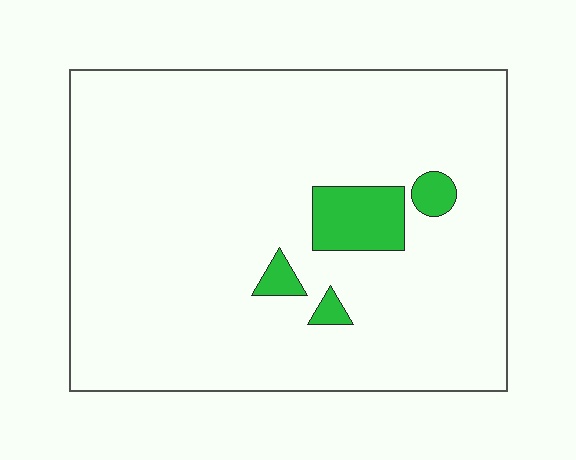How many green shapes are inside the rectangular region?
4.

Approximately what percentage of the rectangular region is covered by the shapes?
Approximately 5%.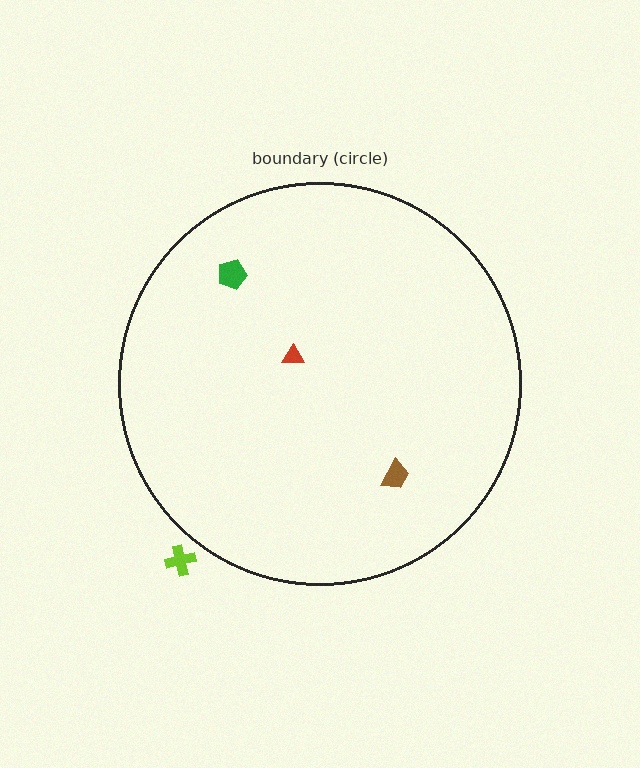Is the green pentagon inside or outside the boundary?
Inside.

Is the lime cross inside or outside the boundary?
Outside.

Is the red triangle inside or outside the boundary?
Inside.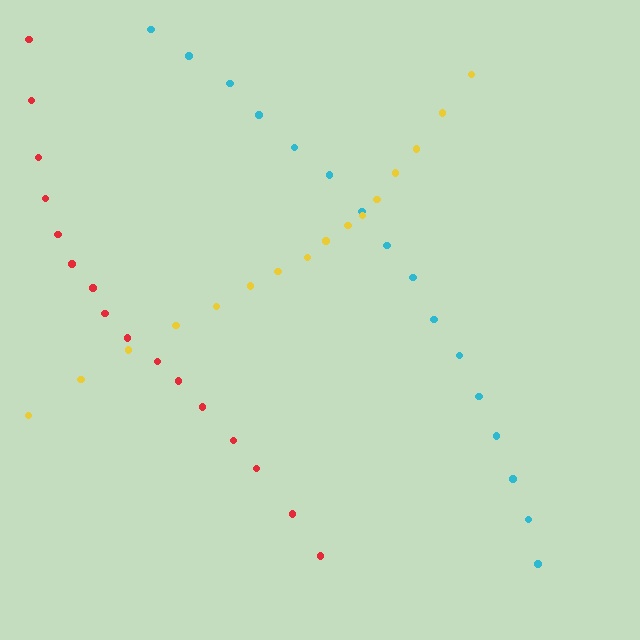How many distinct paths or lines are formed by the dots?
There are 3 distinct paths.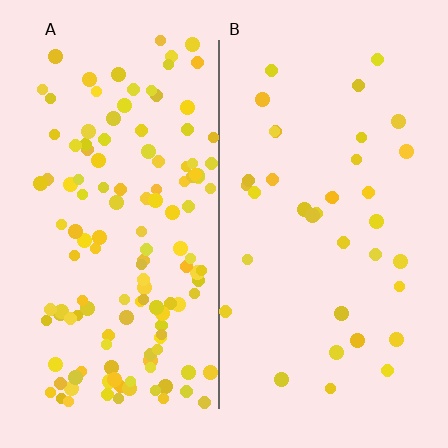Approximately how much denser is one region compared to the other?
Approximately 3.7× — region A over region B.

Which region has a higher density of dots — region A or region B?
A (the left).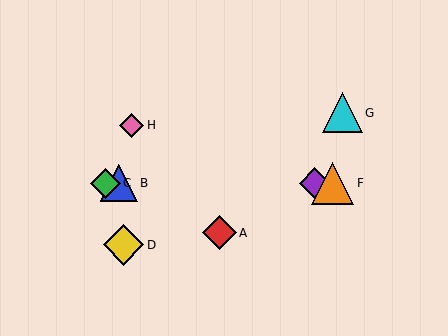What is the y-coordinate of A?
Object A is at y≈233.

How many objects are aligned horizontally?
4 objects (B, C, E, F) are aligned horizontally.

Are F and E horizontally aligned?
Yes, both are at y≈183.